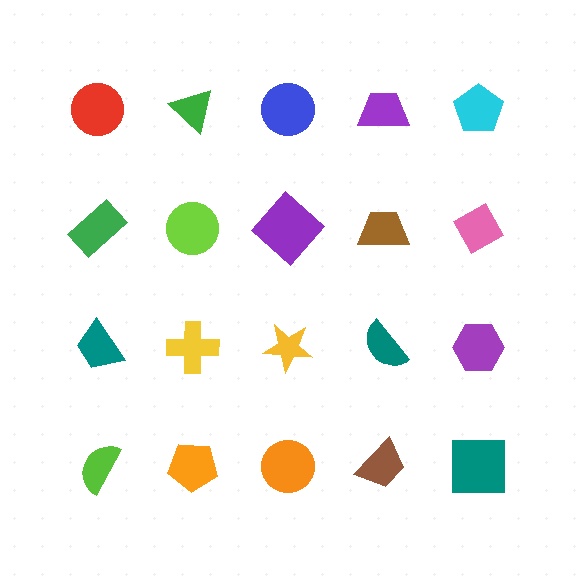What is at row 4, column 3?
An orange circle.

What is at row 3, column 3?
A yellow star.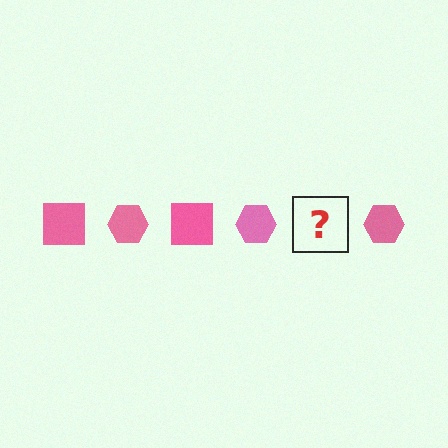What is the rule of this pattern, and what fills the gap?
The rule is that the pattern cycles through square, hexagon shapes in pink. The gap should be filled with a pink square.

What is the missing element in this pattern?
The missing element is a pink square.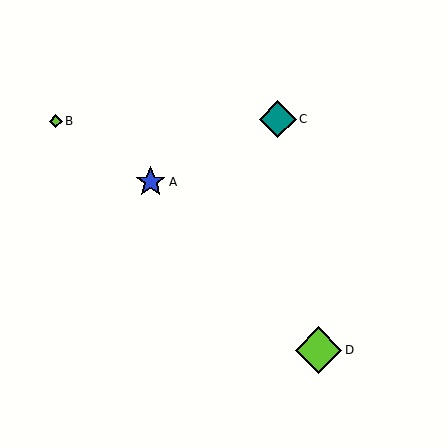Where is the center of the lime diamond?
The center of the lime diamond is at (318, 350).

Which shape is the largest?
The lime diamond (labeled D) is the largest.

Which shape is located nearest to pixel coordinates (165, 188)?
The blue star (labeled A) at (151, 182) is nearest to that location.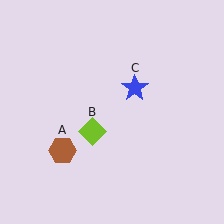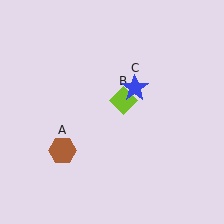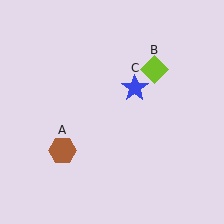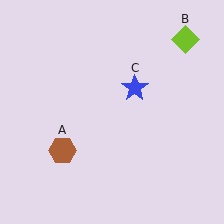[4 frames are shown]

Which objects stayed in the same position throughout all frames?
Brown hexagon (object A) and blue star (object C) remained stationary.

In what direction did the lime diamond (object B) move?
The lime diamond (object B) moved up and to the right.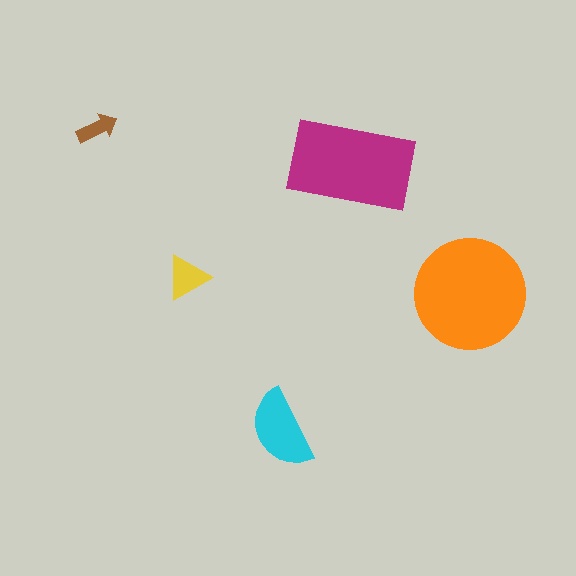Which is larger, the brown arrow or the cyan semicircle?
The cyan semicircle.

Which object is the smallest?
The brown arrow.